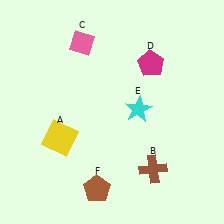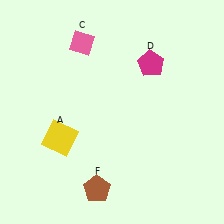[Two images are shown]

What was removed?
The brown cross (B), the cyan star (E) were removed in Image 2.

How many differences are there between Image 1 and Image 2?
There are 2 differences between the two images.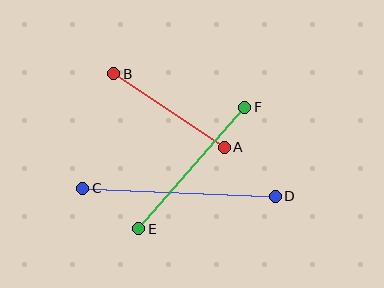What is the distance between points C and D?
The distance is approximately 193 pixels.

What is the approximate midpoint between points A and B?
The midpoint is at approximately (169, 111) pixels.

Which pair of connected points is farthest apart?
Points C and D are farthest apart.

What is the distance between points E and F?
The distance is approximately 161 pixels.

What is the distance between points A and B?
The distance is approximately 133 pixels.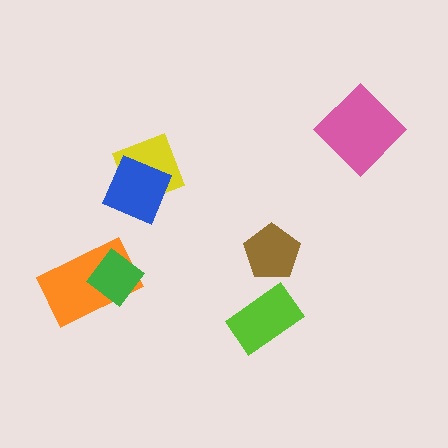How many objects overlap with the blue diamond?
1 object overlaps with the blue diamond.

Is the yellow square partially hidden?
Yes, it is partially covered by another shape.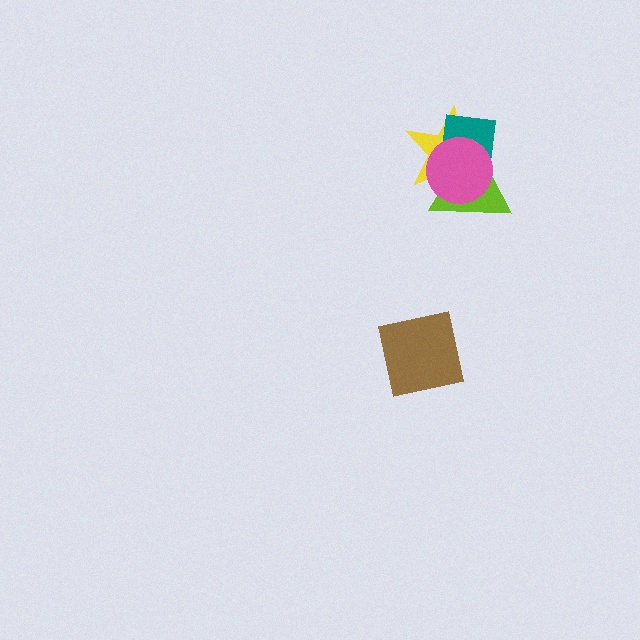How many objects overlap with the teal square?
3 objects overlap with the teal square.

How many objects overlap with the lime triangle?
3 objects overlap with the lime triangle.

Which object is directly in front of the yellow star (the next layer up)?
The teal square is directly in front of the yellow star.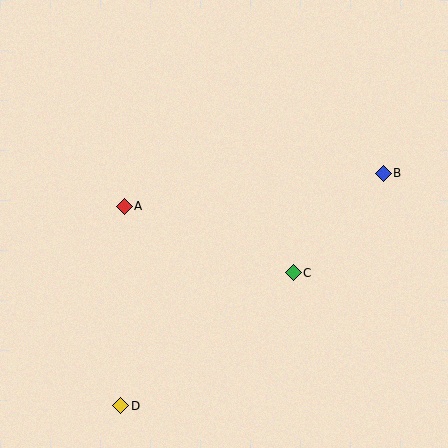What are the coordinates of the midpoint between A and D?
The midpoint between A and D is at (123, 306).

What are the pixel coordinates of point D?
Point D is at (121, 406).